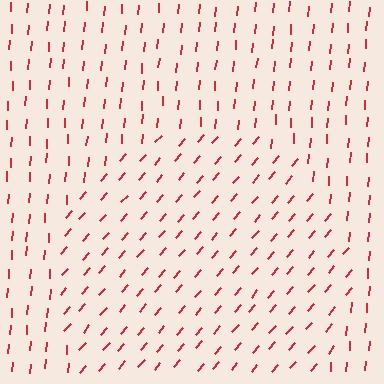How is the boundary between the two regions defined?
The boundary is defined purely by a change in line orientation (approximately 36 degrees difference). All lines are the same color and thickness.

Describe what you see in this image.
The image is filled with small red line segments. A circle region in the image has lines oriented differently from the surrounding lines, creating a visible texture boundary.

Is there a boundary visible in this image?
Yes, there is a texture boundary formed by a change in line orientation.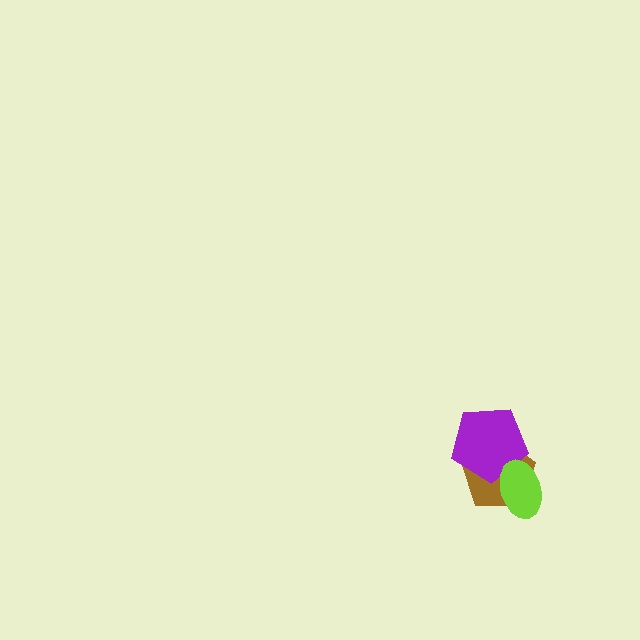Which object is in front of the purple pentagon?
The lime ellipse is in front of the purple pentagon.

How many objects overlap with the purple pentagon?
2 objects overlap with the purple pentagon.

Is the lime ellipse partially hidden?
No, no other shape covers it.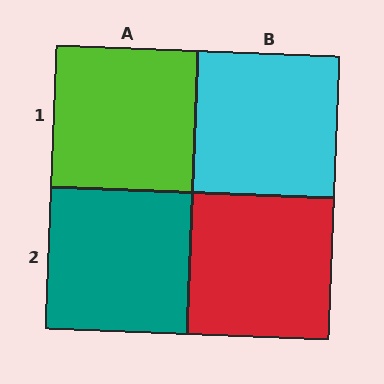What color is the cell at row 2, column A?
Teal.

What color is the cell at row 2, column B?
Red.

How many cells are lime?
1 cell is lime.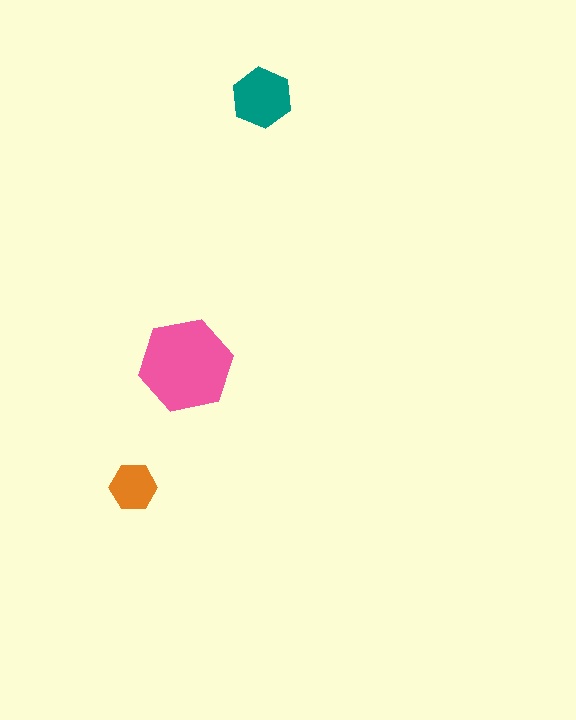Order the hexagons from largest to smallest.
the pink one, the teal one, the orange one.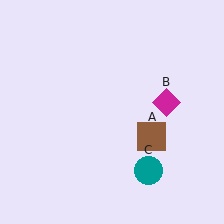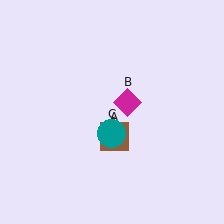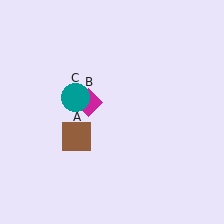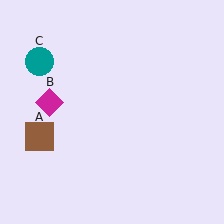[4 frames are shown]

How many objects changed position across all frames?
3 objects changed position: brown square (object A), magenta diamond (object B), teal circle (object C).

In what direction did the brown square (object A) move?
The brown square (object A) moved left.